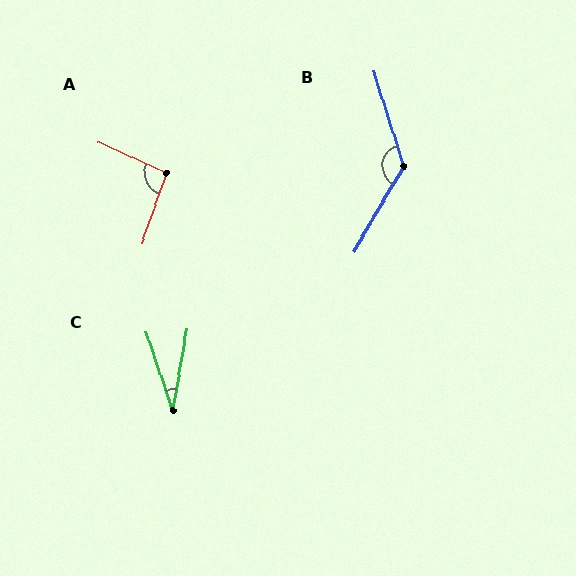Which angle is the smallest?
C, at approximately 29 degrees.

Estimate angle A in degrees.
Approximately 95 degrees.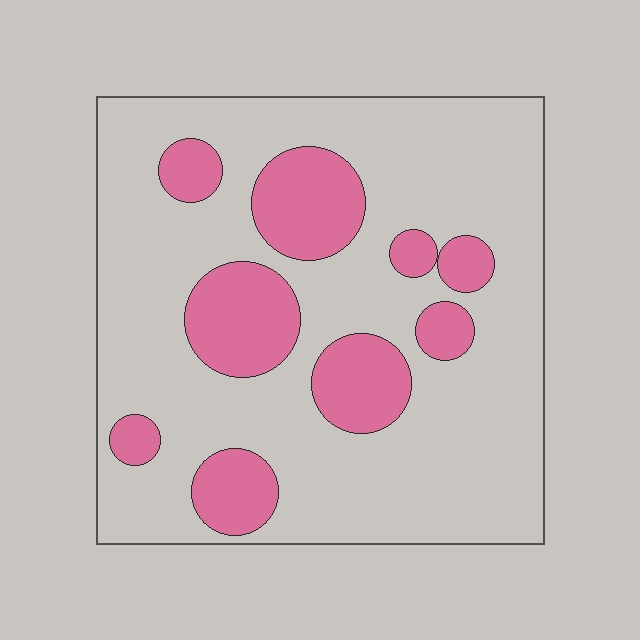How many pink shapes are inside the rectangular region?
9.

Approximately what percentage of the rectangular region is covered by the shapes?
Approximately 25%.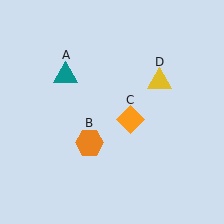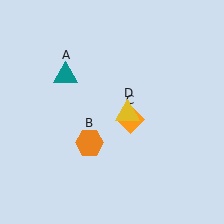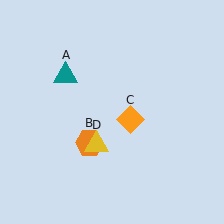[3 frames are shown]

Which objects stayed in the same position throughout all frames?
Teal triangle (object A) and orange hexagon (object B) and orange diamond (object C) remained stationary.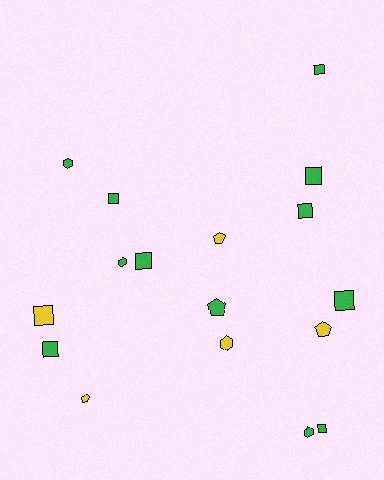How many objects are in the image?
There are 17 objects.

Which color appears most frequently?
Green, with 12 objects.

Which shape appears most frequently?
Square, with 9 objects.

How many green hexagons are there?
There are 3 green hexagons.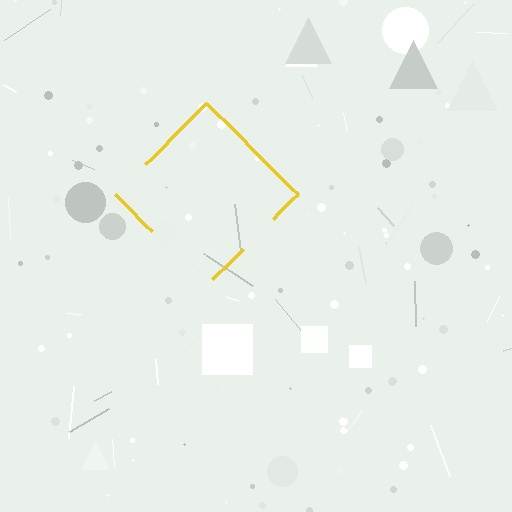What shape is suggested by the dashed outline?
The dashed outline suggests a diamond.